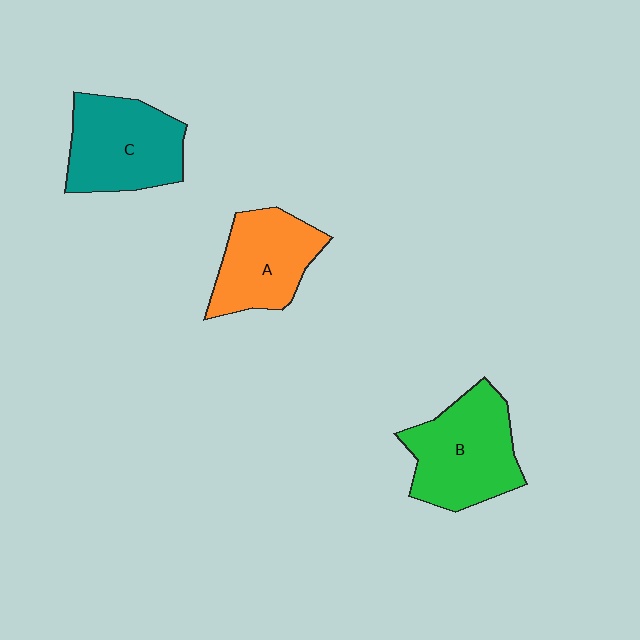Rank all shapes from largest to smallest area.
From largest to smallest: B (green), C (teal), A (orange).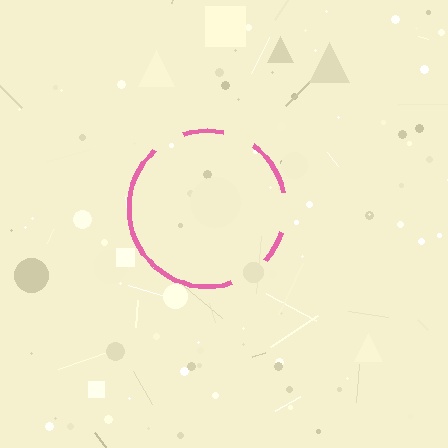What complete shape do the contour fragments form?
The contour fragments form a circle.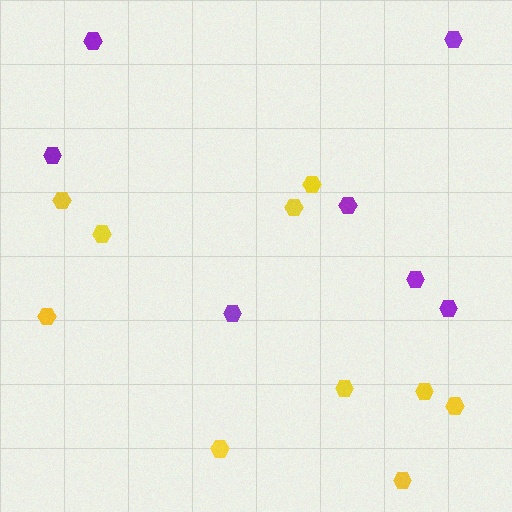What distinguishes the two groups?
There are 2 groups: one group of purple hexagons (7) and one group of yellow hexagons (10).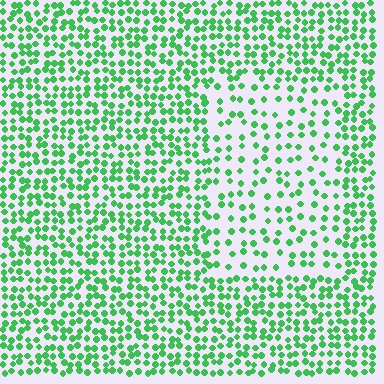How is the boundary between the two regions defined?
The boundary is defined by a change in element density (approximately 2.0x ratio). All elements are the same color, size, and shape.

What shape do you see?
I see a rectangle.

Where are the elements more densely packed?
The elements are more densely packed outside the rectangle boundary.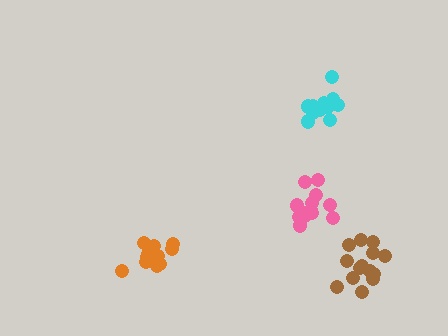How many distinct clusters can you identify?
There are 4 distinct clusters.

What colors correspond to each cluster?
The clusters are colored: orange, brown, pink, cyan.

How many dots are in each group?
Group 1: 12 dots, Group 2: 14 dots, Group 3: 13 dots, Group 4: 11 dots (50 total).